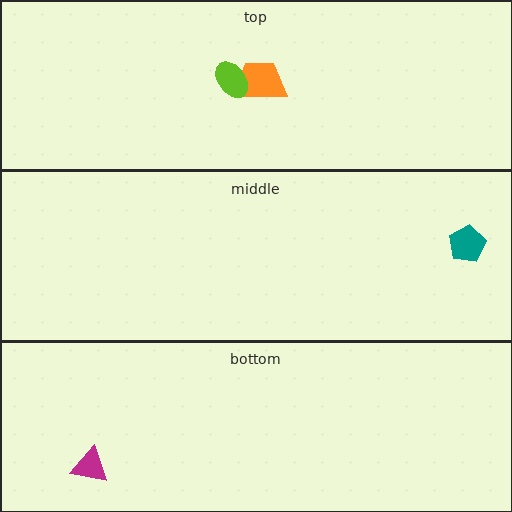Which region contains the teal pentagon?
The middle region.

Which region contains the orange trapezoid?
The top region.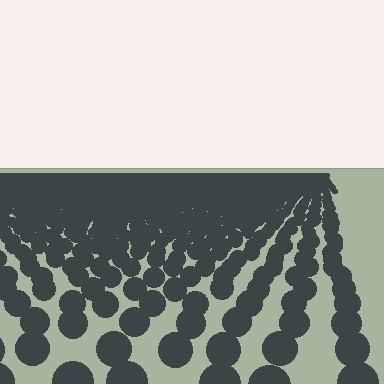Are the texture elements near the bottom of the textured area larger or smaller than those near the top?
Larger. Near the bottom, elements are closer to the viewer and appear at a bigger on-screen size.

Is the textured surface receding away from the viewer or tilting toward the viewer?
The surface is receding away from the viewer. Texture elements get smaller and denser toward the top.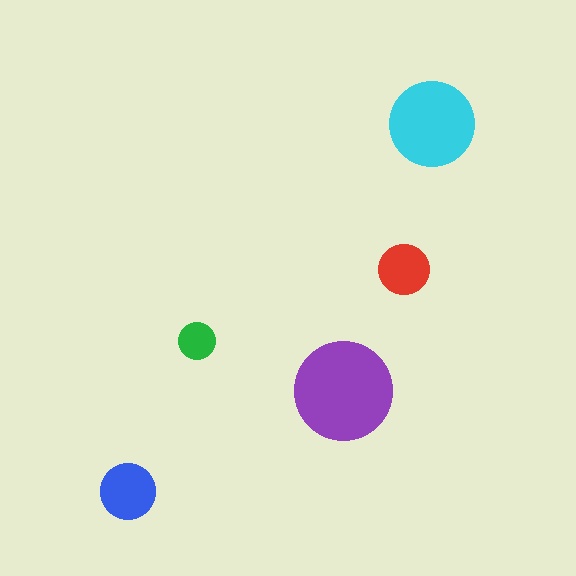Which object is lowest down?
The blue circle is bottommost.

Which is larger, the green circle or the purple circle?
The purple one.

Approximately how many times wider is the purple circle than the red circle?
About 2 times wider.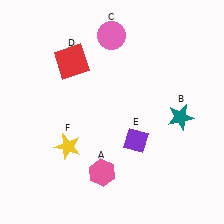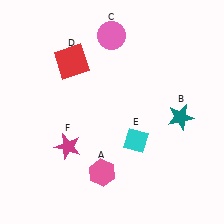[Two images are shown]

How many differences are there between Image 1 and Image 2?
There are 2 differences between the two images.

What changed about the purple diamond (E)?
In Image 1, E is purple. In Image 2, it changed to cyan.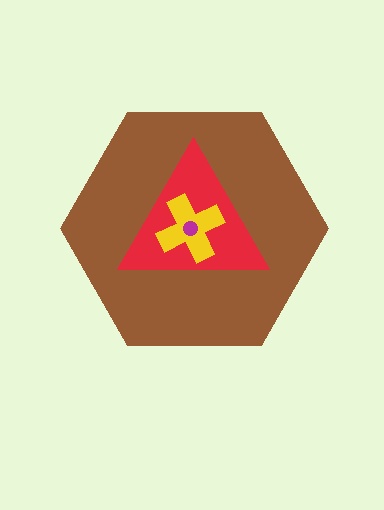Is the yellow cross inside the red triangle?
Yes.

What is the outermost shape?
The brown hexagon.